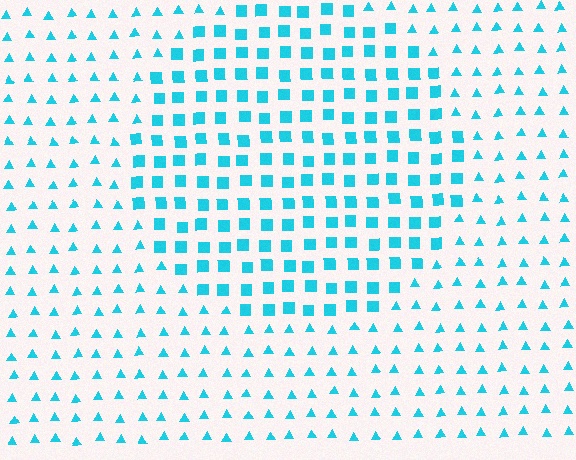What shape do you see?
I see a circle.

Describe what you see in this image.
The image is filled with small cyan elements arranged in a uniform grid. A circle-shaped region contains squares, while the surrounding area contains triangles. The boundary is defined purely by the change in element shape.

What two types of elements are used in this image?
The image uses squares inside the circle region and triangles outside it.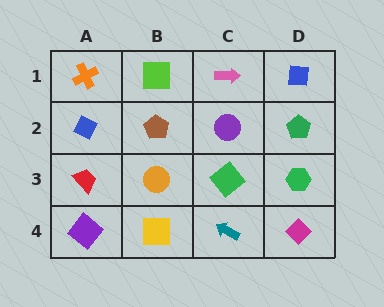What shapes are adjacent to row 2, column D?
A blue square (row 1, column D), a green hexagon (row 3, column D), a purple circle (row 2, column C).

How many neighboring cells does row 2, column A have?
3.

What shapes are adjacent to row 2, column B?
A lime square (row 1, column B), an orange circle (row 3, column B), a blue diamond (row 2, column A), a purple circle (row 2, column C).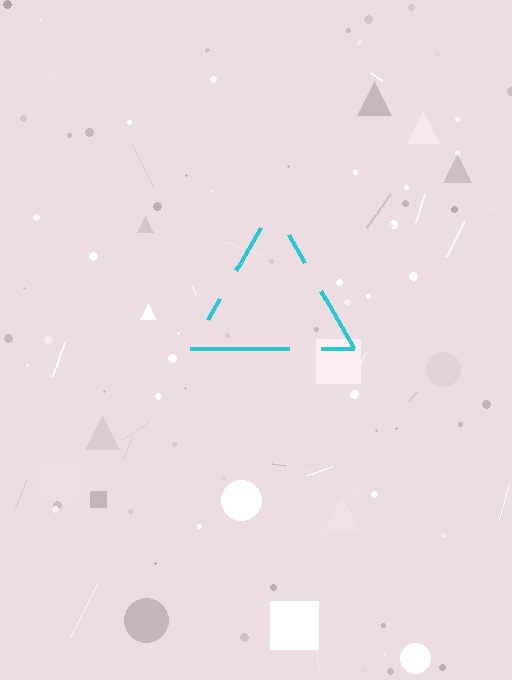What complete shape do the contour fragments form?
The contour fragments form a triangle.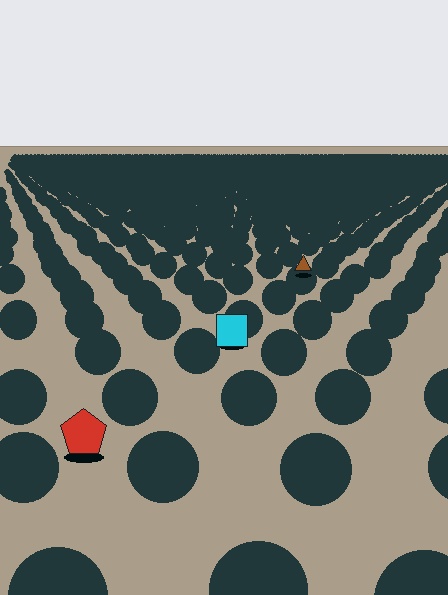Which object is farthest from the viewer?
The brown triangle is farthest from the viewer. It appears smaller and the ground texture around it is denser.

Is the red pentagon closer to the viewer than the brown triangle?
Yes. The red pentagon is closer — you can tell from the texture gradient: the ground texture is coarser near it.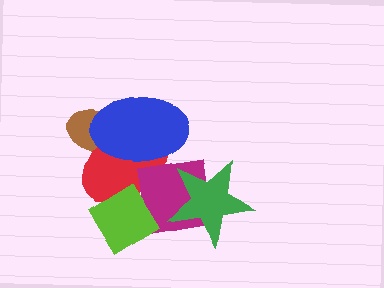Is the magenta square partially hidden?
Yes, it is partially covered by another shape.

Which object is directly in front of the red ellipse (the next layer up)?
The blue ellipse is directly in front of the red ellipse.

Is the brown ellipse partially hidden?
Yes, it is partially covered by another shape.